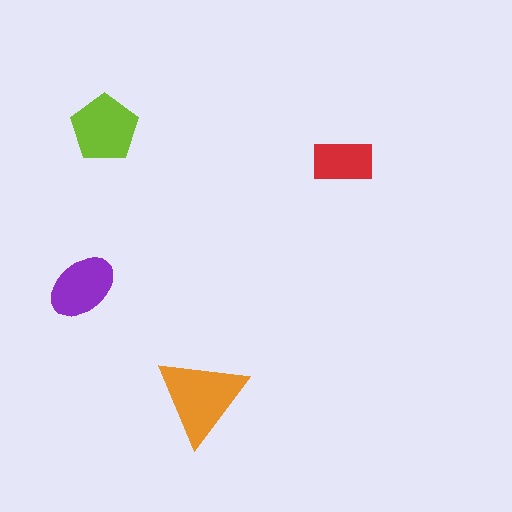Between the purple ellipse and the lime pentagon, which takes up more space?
The lime pentagon.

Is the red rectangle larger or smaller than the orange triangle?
Smaller.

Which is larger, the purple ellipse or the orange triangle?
The orange triangle.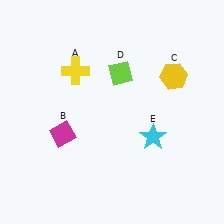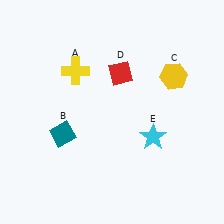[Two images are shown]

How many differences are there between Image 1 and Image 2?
There are 2 differences between the two images.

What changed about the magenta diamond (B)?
In Image 1, B is magenta. In Image 2, it changed to teal.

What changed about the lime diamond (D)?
In Image 1, D is lime. In Image 2, it changed to red.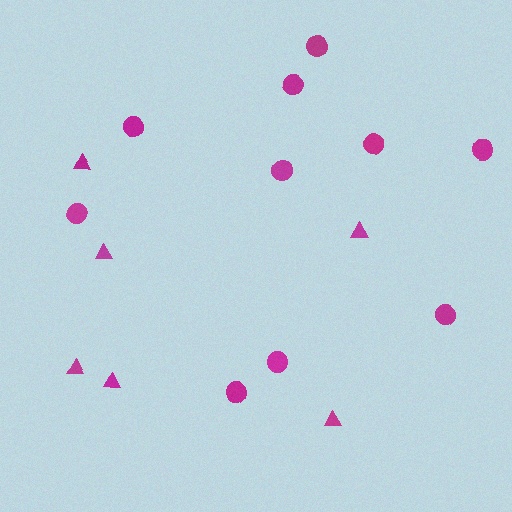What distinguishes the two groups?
There are 2 groups: one group of triangles (6) and one group of circles (10).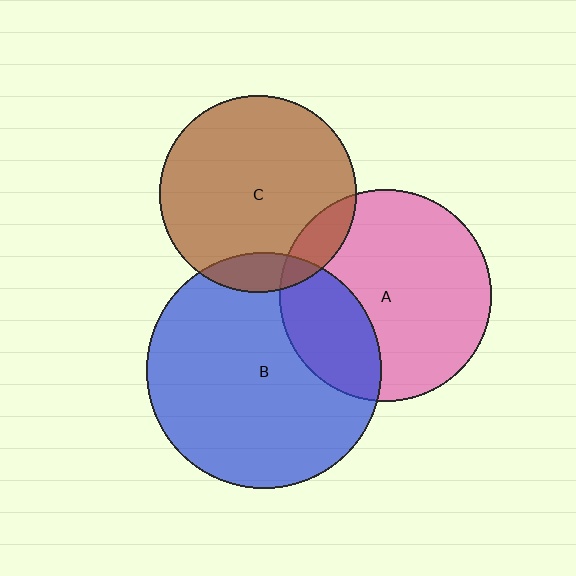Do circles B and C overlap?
Yes.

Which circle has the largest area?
Circle B (blue).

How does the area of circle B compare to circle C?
Approximately 1.4 times.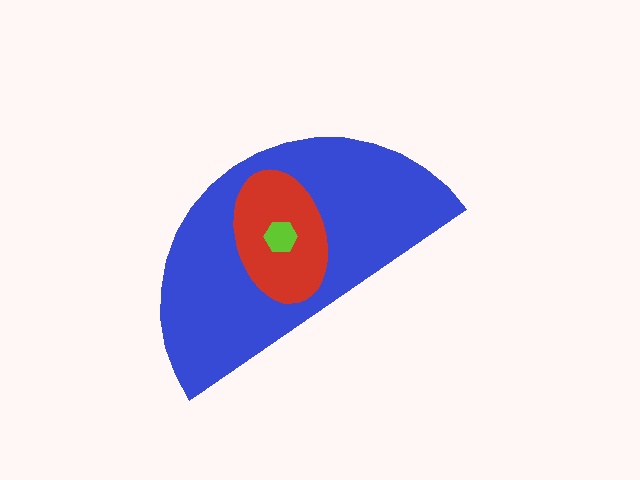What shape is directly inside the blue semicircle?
The red ellipse.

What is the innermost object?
The lime hexagon.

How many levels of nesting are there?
3.